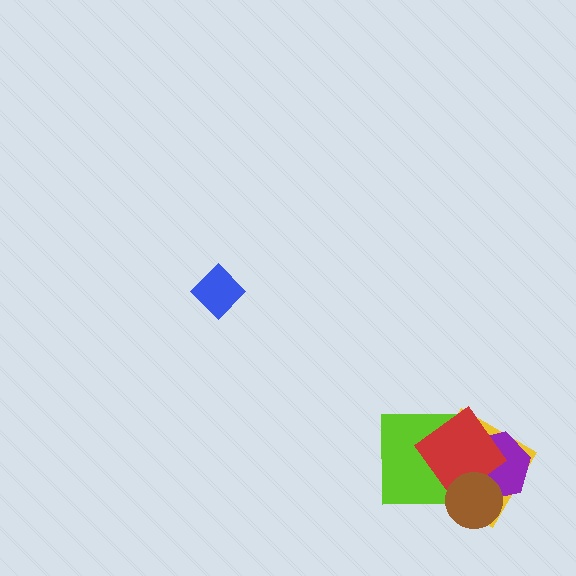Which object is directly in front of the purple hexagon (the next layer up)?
The red diamond is directly in front of the purple hexagon.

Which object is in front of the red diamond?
The brown circle is in front of the red diamond.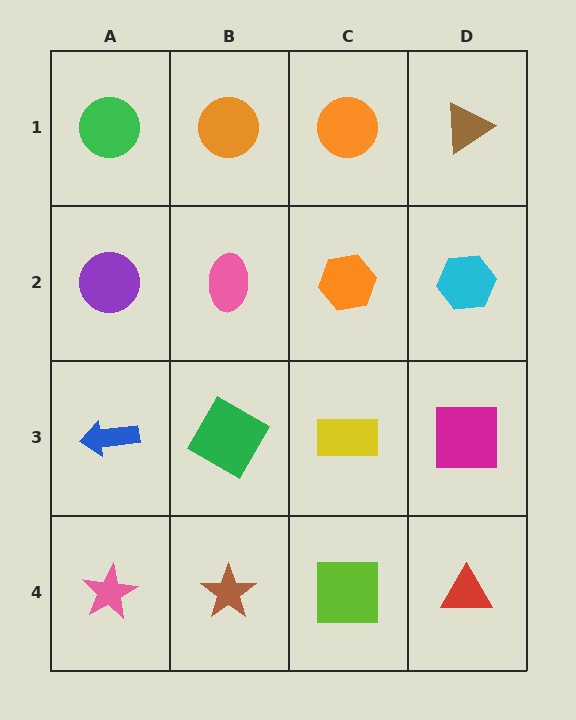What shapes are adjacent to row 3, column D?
A cyan hexagon (row 2, column D), a red triangle (row 4, column D), a yellow rectangle (row 3, column C).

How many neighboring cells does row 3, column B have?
4.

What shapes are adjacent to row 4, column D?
A magenta square (row 3, column D), a lime square (row 4, column C).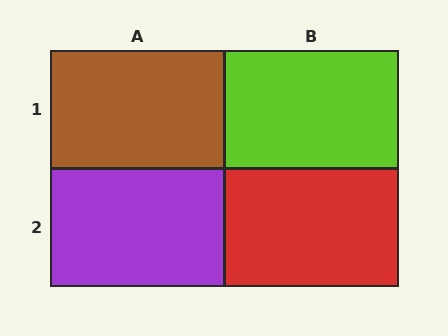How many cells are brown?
1 cell is brown.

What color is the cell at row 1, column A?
Brown.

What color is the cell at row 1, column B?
Lime.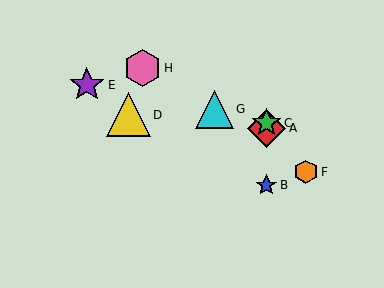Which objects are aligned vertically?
Objects A, B, C are aligned vertically.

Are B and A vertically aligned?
Yes, both are at x≈266.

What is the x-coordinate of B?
Object B is at x≈266.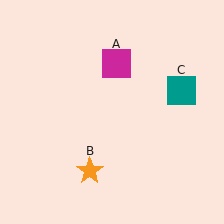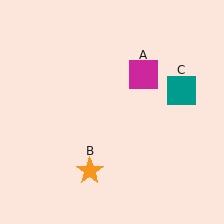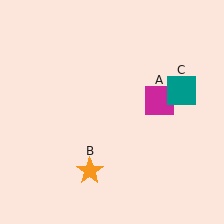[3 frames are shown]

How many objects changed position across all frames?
1 object changed position: magenta square (object A).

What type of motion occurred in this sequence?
The magenta square (object A) rotated clockwise around the center of the scene.